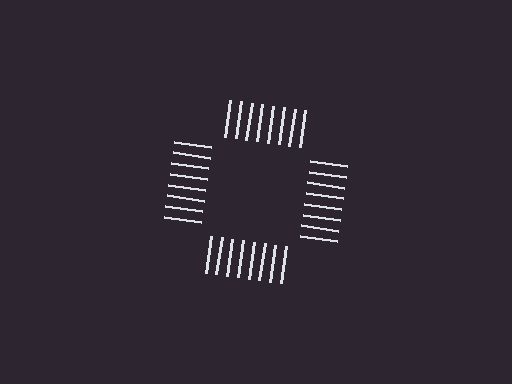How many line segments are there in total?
32 — 8 along each of the 4 edges.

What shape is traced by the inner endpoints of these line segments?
An illusory square — the line segments terminate on its edges but no continuous stroke is drawn.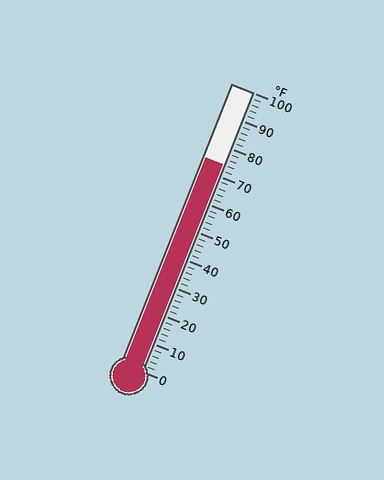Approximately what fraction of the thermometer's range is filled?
The thermometer is filled to approximately 75% of its range.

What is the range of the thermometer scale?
The thermometer scale ranges from 0°F to 100°F.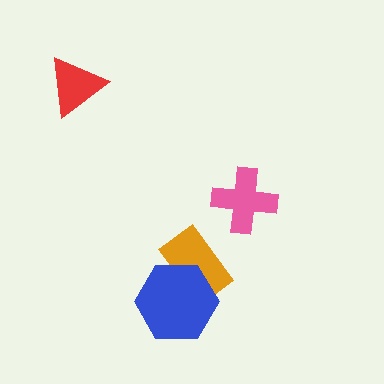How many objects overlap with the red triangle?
0 objects overlap with the red triangle.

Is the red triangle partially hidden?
No, no other shape covers it.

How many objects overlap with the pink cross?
0 objects overlap with the pink cross.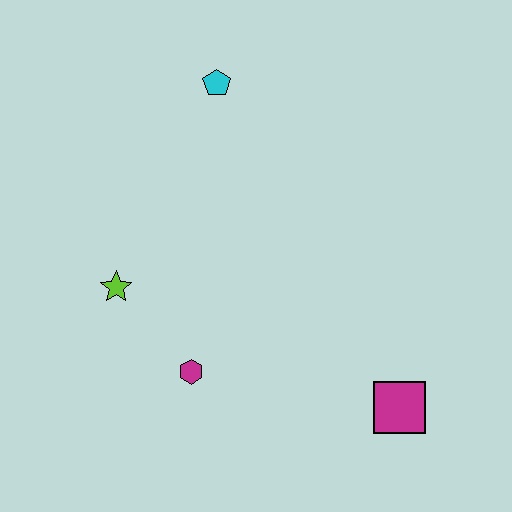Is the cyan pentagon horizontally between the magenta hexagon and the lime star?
No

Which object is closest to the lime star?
The magenta hexagon is closest to the lime star.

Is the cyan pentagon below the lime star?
No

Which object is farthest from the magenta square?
The cyan pentagon is farthest from the magenta square.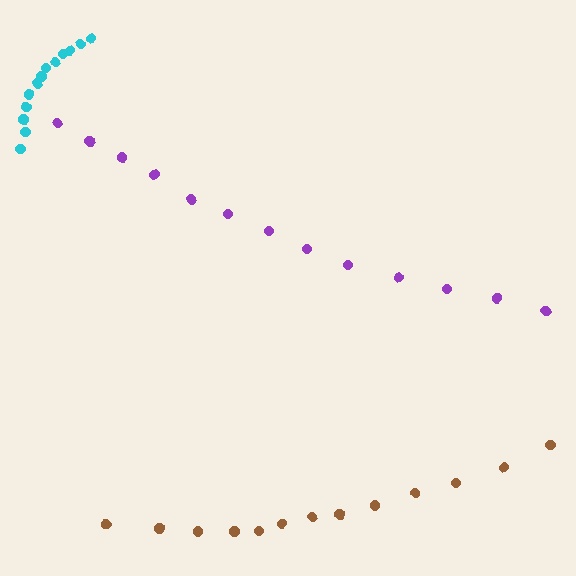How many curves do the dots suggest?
There are 3 distinct paths.